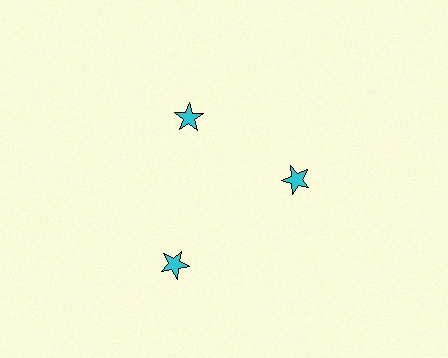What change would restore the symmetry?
The symmetry would be restored by moving it inward, back onto the ring so that all 3 stars sit at equal angles and equal distance from the center.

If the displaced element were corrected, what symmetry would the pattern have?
It would have 3-fold rotational symmetry — the pattern would map onto itself every 120 degrees.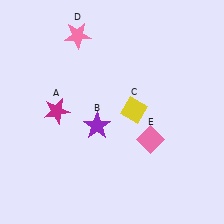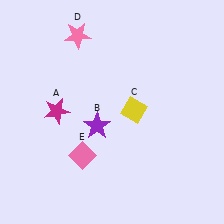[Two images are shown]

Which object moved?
The pink diamond (E) moved left.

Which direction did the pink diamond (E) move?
The pink diamond (E) moved left.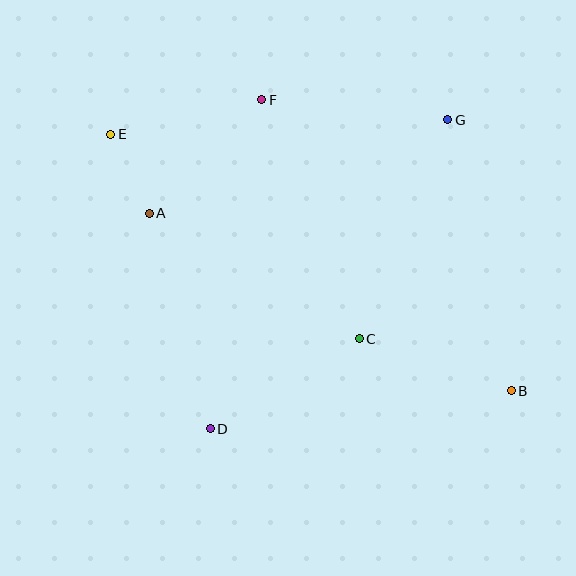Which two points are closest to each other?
Points A and E are closest to each other.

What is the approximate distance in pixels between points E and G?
The distance between E and G is approximately 338 pixels.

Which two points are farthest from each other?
Points B and E are farthest from each other.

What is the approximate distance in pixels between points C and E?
The distance between C and E is approximately 322 pixels.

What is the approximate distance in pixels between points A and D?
The distance between A and D is approximately 224 pixels.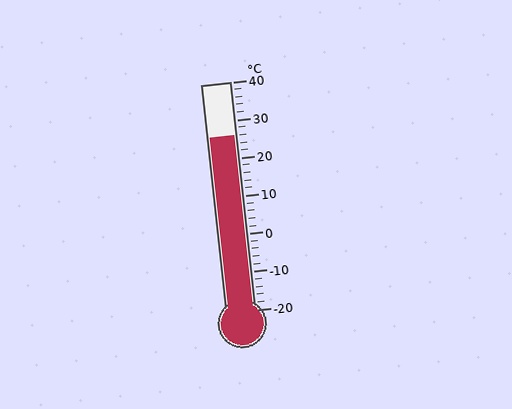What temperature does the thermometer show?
The thermometer shows approximately 26°C.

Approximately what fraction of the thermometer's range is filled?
The thermometer is filled to approximately 75% of its range.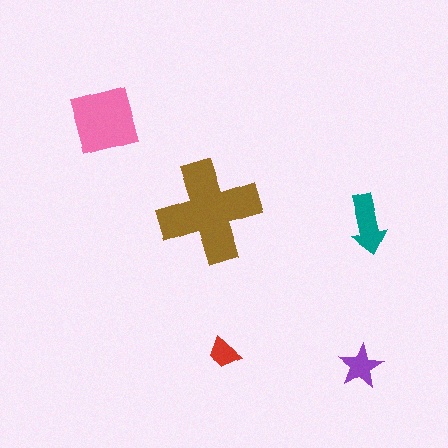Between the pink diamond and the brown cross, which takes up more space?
The brown cross.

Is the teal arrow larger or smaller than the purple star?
Larger.